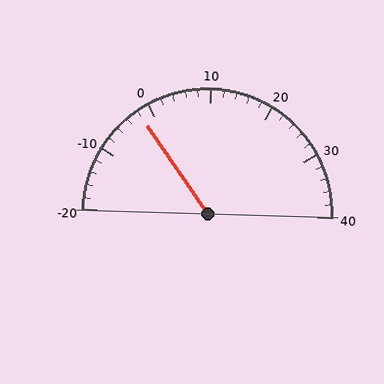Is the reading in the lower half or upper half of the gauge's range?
The reading is in the lower half of the range (-20 to 40).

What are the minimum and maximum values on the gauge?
The gauge ranges from -20 to 40.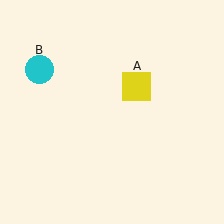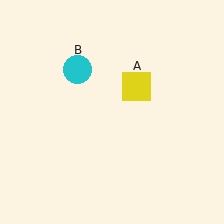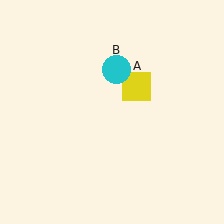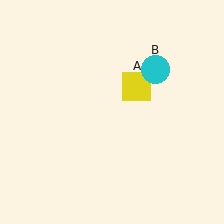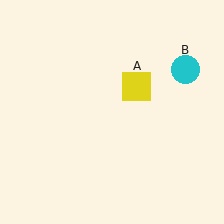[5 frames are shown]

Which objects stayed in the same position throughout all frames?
Yellow square (object A) remained stationary.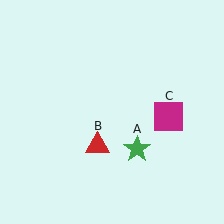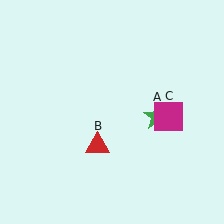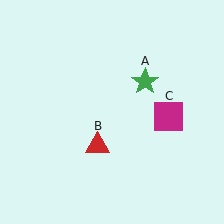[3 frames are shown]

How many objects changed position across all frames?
1 object changed position: green star (object A).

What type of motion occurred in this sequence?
The green star (object A) rotated counterclockwise around the center of the scene.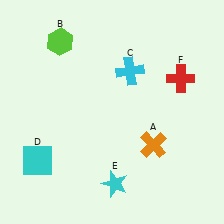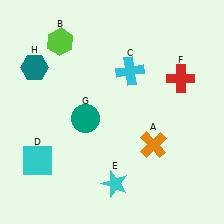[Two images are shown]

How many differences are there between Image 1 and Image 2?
There are 2 differences between the two images.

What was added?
A teal circle (G), a teal hexagon (H) were added in Image 2.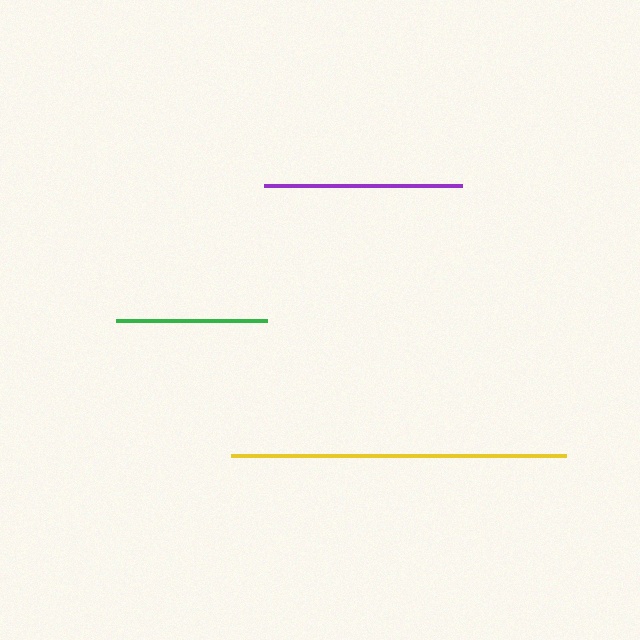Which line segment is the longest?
The yellow line is the longest at approximately 335 pixels.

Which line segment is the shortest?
The green line is the shortest at approximately 151 pixels.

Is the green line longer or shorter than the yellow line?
The yellow line is longer than the green line.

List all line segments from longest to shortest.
From longest to shortest: yellow, purple, green.